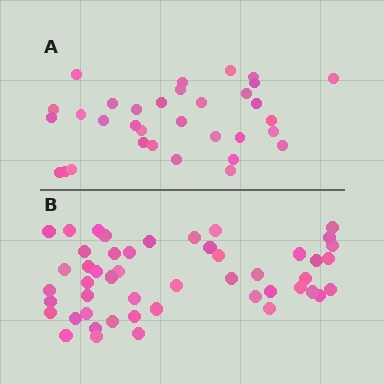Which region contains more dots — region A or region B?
Region B (the bottom region) has more dots.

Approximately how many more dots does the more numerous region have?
Region B has approximately 15 more dots than region A.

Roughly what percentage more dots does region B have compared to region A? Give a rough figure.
About 50% more.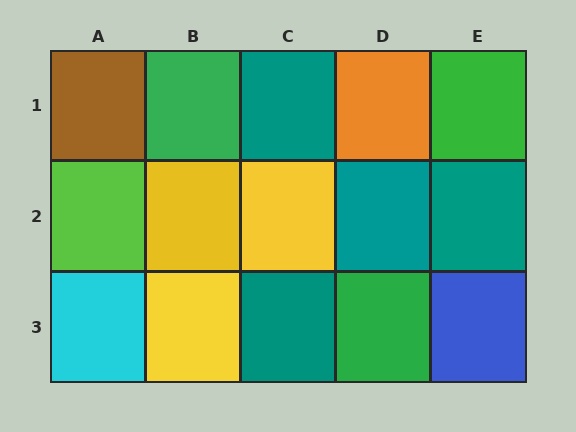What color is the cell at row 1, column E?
Green.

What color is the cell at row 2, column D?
Teal.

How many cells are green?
3 cells are green.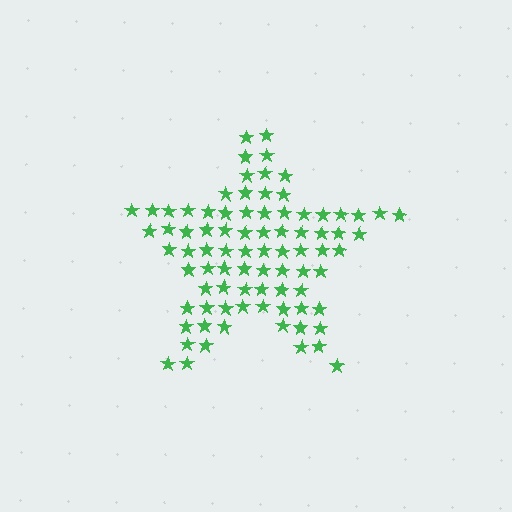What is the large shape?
The large shape is a star.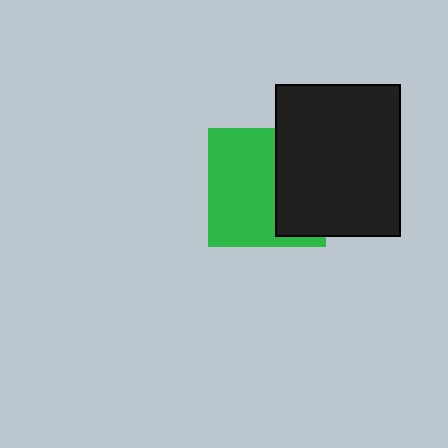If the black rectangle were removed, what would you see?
You would see the complete green square.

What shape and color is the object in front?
The object in front is a black rectangle.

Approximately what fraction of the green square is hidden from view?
Roughly 39% of the green square is hidden behind the black rectangle.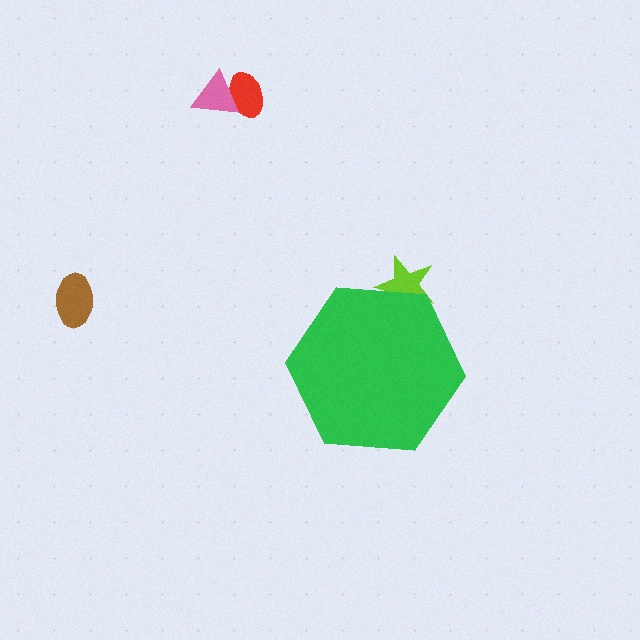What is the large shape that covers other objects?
A green hexagon.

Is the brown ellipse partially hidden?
No, the brown ellipse is fully visible.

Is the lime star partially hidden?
Yes, the lime star is partially hidden behind the green hexagon.